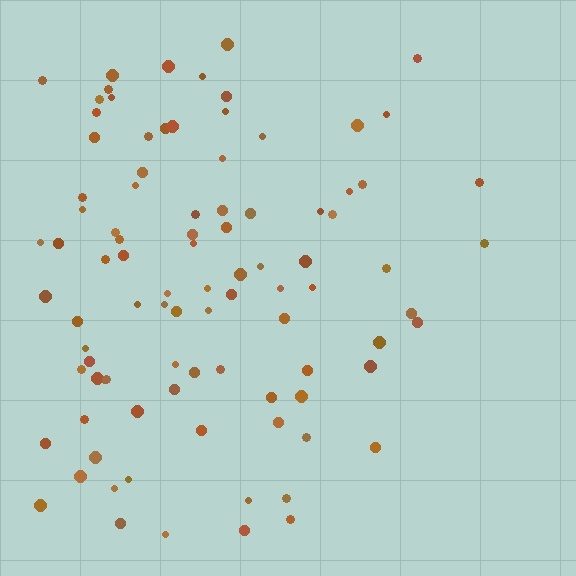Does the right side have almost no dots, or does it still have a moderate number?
Still a moderate number, just noticeably fewer than the left.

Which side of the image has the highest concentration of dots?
The left.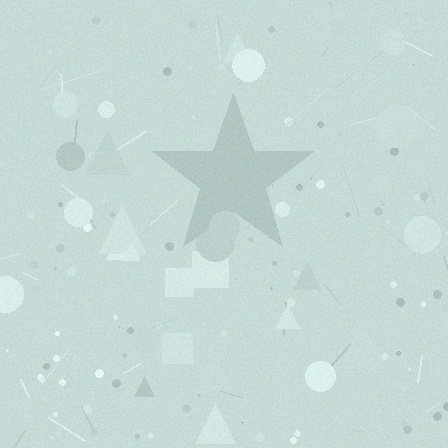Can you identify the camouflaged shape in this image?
The camouflaged shape is a star.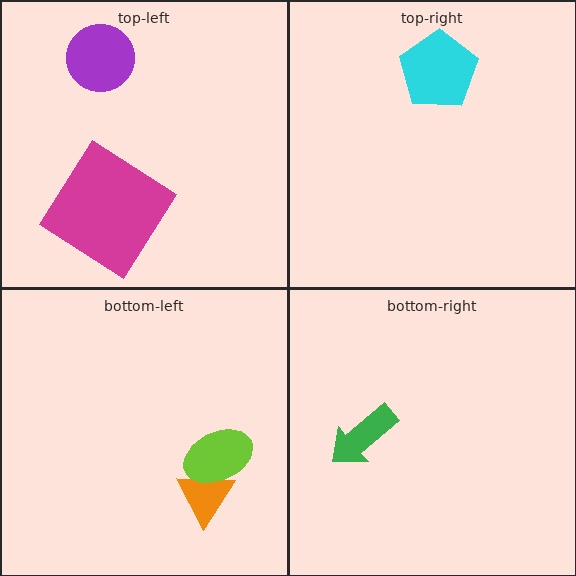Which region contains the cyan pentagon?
The top-right region.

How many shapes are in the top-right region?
1.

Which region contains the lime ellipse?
The bottom-left region.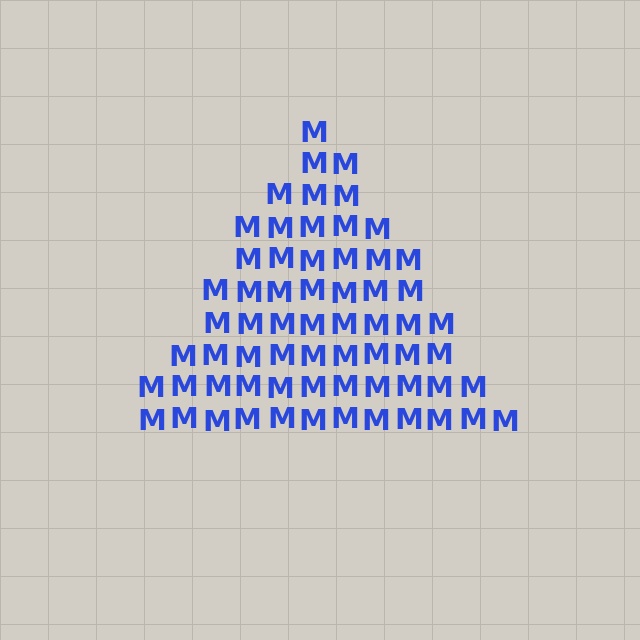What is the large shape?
The large shape is a triangle.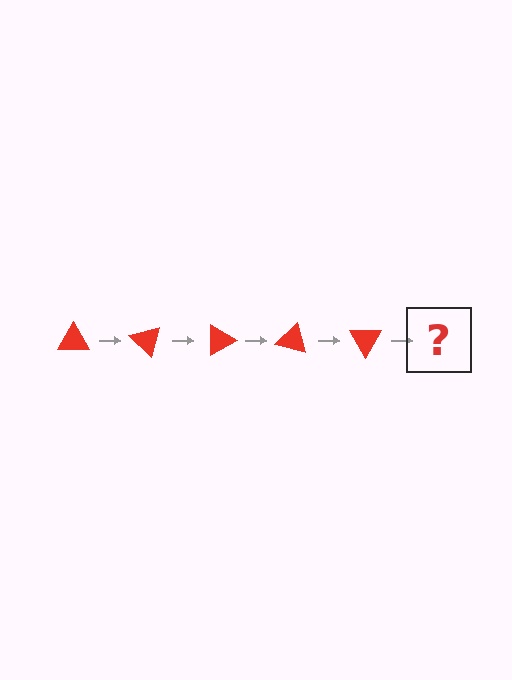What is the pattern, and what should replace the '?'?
The pattern is that the triangle rotates 45 degrees each step. The '?' should be a red triangle rotated 225 degrees.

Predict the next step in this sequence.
The next step is a red triangle rotated 225 degrees.